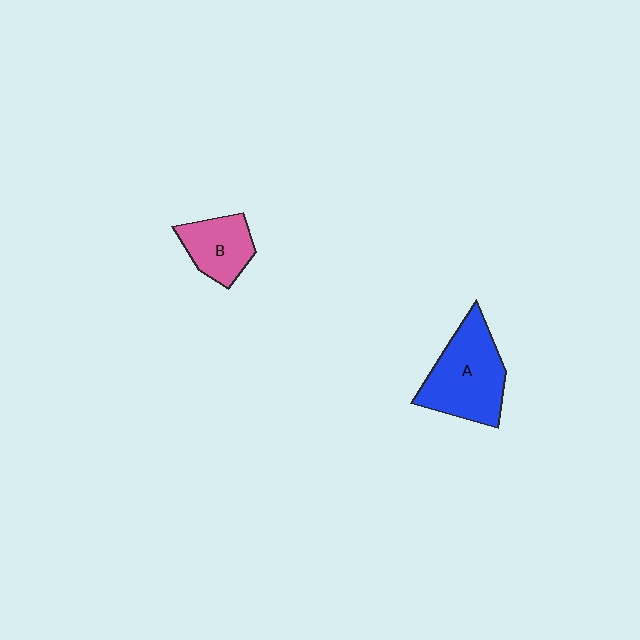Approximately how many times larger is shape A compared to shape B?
Approximately 1.7 times.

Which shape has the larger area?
Shape A (blue).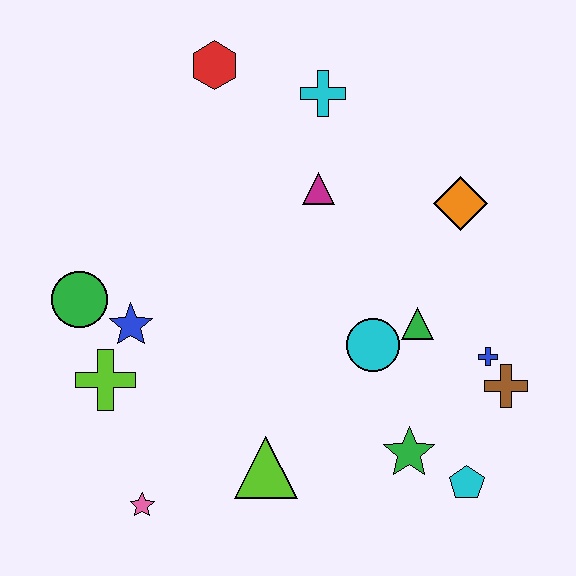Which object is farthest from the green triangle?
The green circle is farthest from the green triangle.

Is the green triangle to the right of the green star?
Yes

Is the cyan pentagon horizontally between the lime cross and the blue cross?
Yes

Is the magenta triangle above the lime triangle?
Yes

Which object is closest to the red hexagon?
The cyan cross is closest to the red hexagon.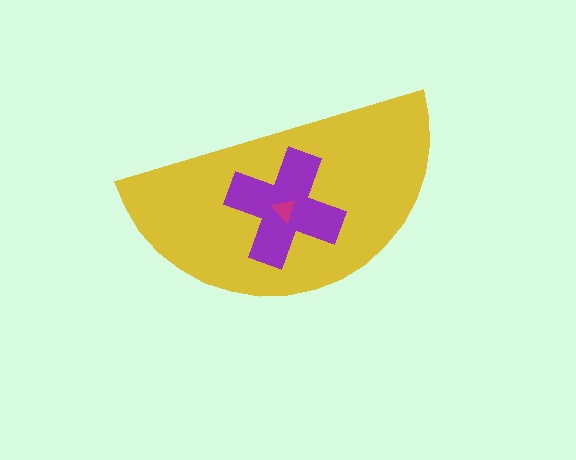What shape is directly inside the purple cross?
The magenta triangle.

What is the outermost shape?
The yellow semicircle.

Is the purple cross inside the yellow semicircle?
Yes.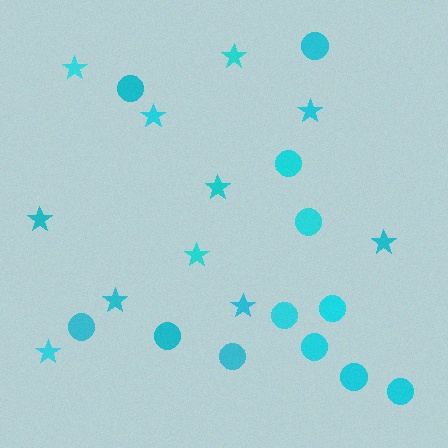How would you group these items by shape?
There are 2 groups: one group of stars (11) and one group of circles (12).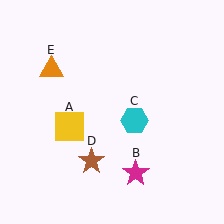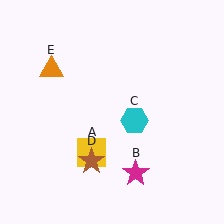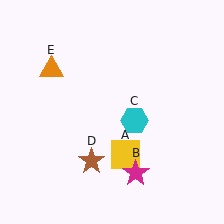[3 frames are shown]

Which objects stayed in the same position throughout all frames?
Magenta star (object B) and cyan hexagon (object C) and brown star (object D) and orange triangle (object E) remained stationary.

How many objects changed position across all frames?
1 object changed position: yellow square (object A).